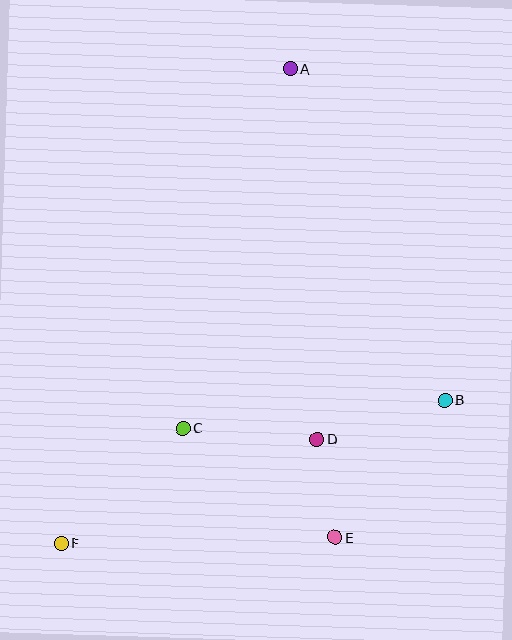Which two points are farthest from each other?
Points A and F are farthest from each other.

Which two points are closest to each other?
Points D and E are closest to each other.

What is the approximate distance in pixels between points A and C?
The distance between A and C is approximately 375 pixels.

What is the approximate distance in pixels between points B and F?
The distance between B and F is approximately 409 pixels.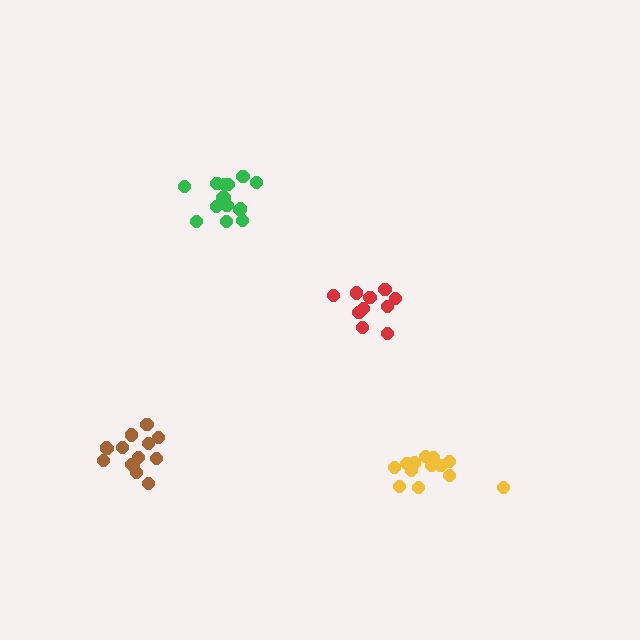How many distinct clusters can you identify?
There are 4 distinct clusters.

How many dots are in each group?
Group 1: 13 dots, Group 2: 14 dots, Group 3: 16 dots, Group 4: 10 dots (53 total).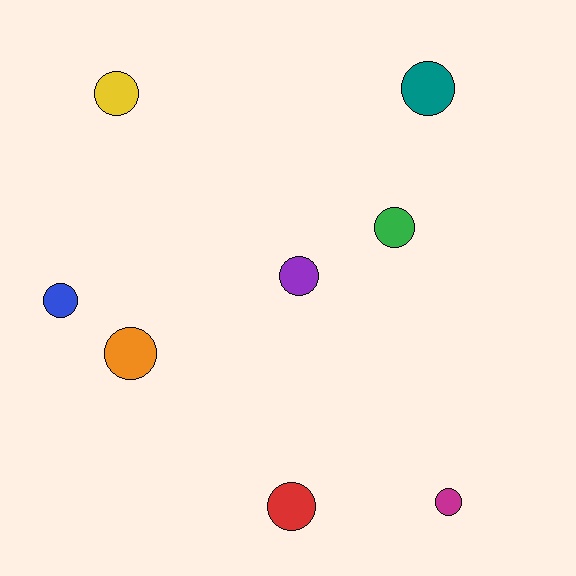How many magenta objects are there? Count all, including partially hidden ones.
There is 1 magenta object.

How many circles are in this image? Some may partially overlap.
There are 8 circles.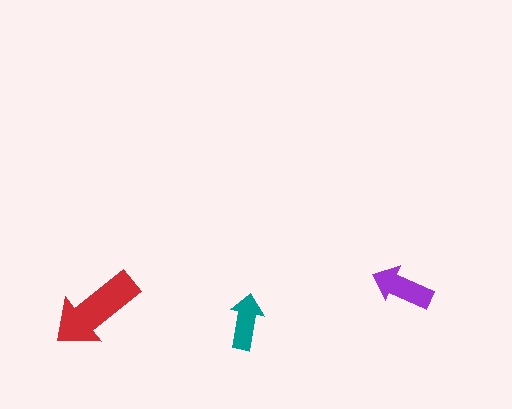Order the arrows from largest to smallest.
the red one, the purple one, the teal one.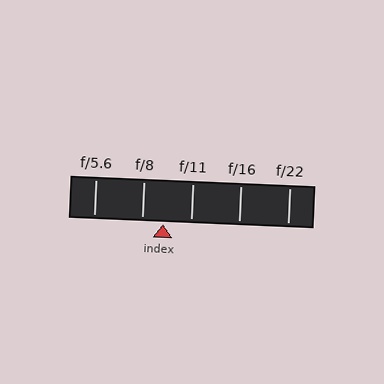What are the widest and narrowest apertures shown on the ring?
The widest aperture shown is f/5.6 and the narrowest is f/22.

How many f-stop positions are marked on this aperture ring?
There are 5 f-stop positions marked.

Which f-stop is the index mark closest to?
The index mark is closest to f/8.